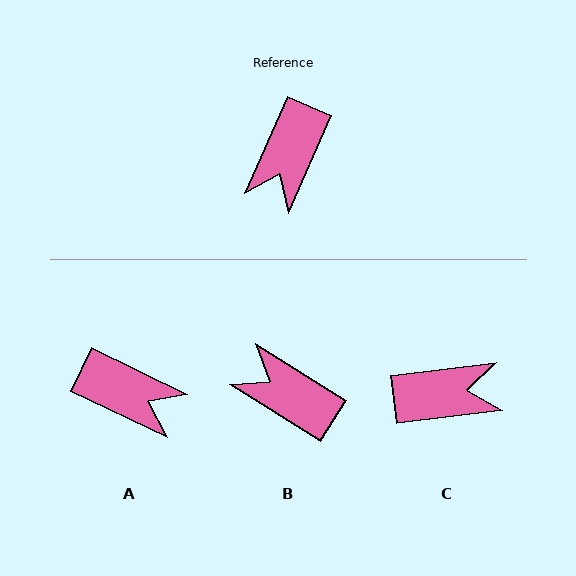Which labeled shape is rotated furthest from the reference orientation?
C, about 121 degrees away.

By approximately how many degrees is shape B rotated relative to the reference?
Approximately 99 degrees clockwise.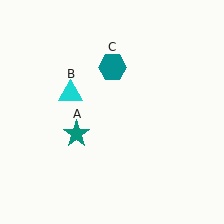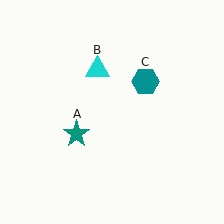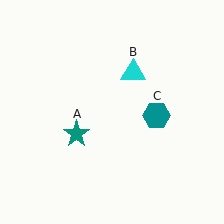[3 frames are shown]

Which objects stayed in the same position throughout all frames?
Teal star (object A) remained stationary.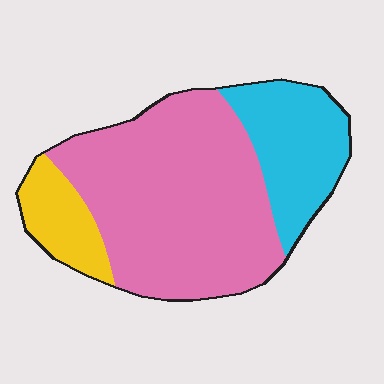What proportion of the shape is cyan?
Cyan covers 24% of the shape.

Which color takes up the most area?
Pink, at roughly 65%.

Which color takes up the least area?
Yellow, at roughly 15%.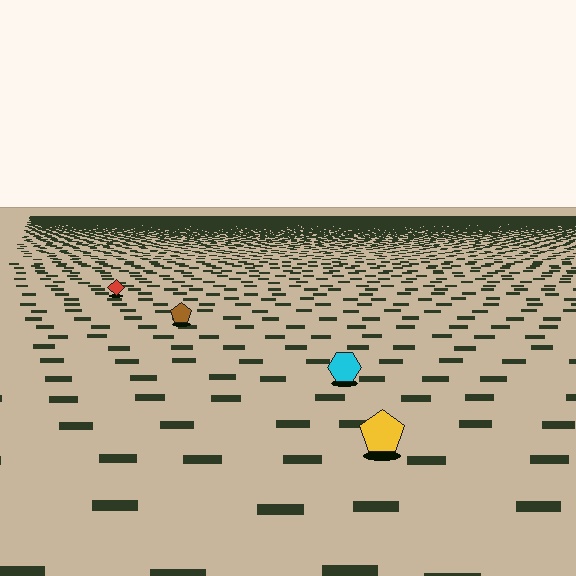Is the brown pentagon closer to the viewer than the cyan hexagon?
No. The cyan hexagon is closer — you can tell from the texture gradient: the ground texture is coarser near it.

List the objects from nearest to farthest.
From nearest to farthest: the yellow pentagon, the cyan hexagon, the brown pentagon, the red diamond.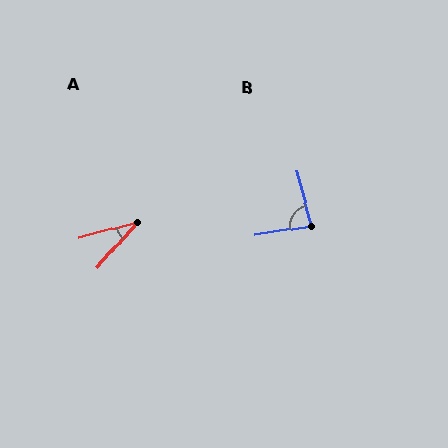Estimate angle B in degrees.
Approximately 84 degrees.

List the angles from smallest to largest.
A (33°), B (84°).